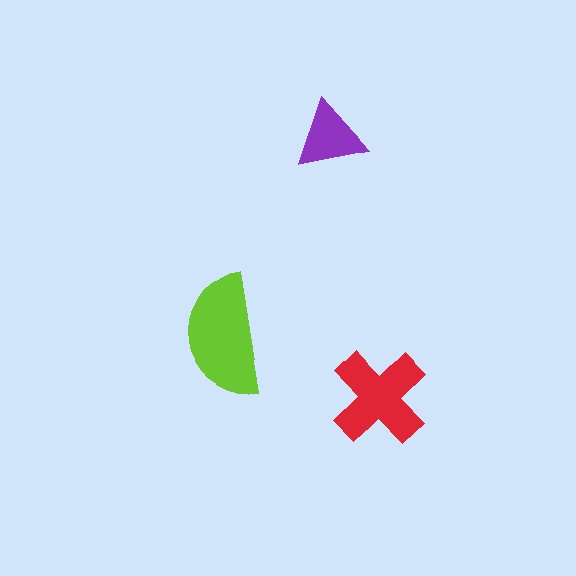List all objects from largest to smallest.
The lime semicircle, the red cross, the purple triangle.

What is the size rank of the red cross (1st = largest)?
2nd.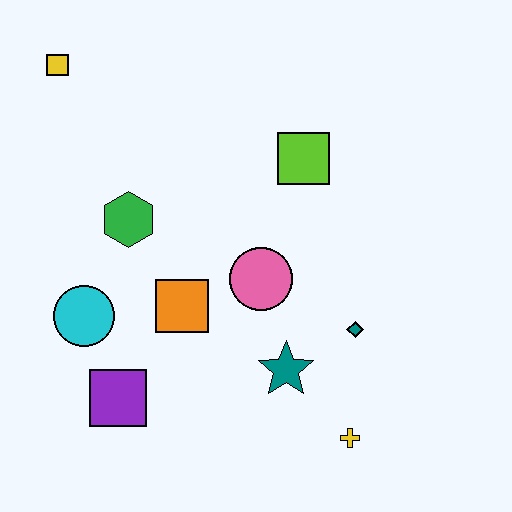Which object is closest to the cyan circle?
The purple square is closest to the cyan circle.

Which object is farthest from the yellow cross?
The yellow square is farthest from the yellow cross.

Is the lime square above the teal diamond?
Yes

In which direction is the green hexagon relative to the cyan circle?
The green hexagon is above the cyan circle.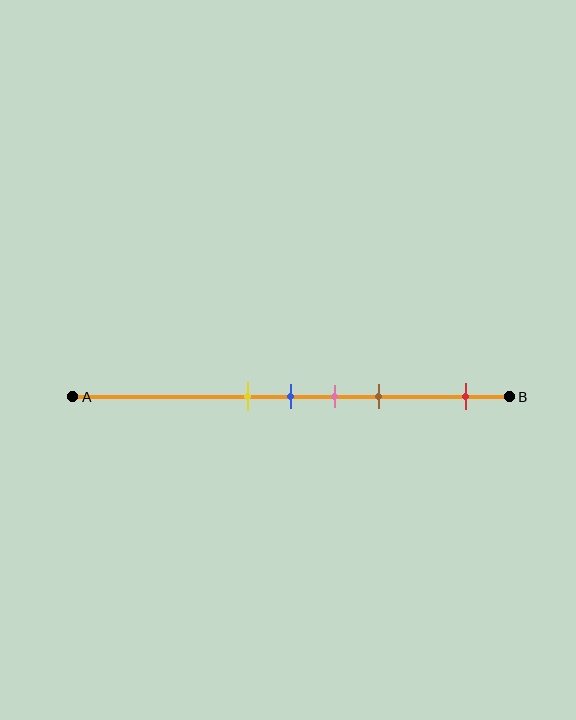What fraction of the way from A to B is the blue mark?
The blue mark is approximately 50% (0.5) of the way from A to B.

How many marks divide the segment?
There are 5 marks dividing the segment.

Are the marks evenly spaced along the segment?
No, the marks are not evenly spaced.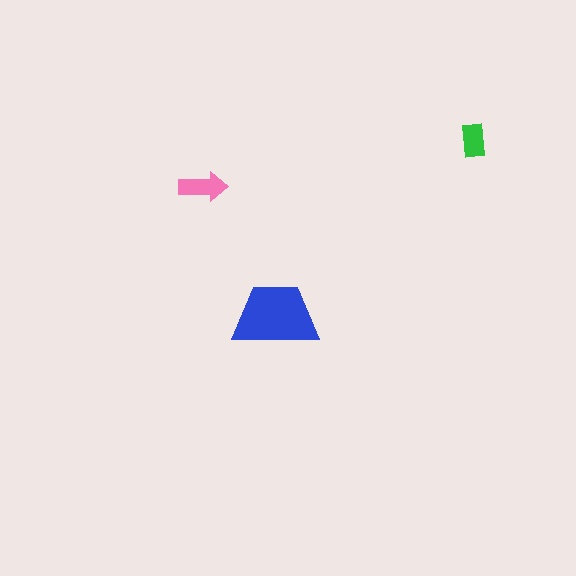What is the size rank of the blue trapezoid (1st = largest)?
1st.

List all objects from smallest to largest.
The green rectangle, the pink arrow, the blue trapezoid.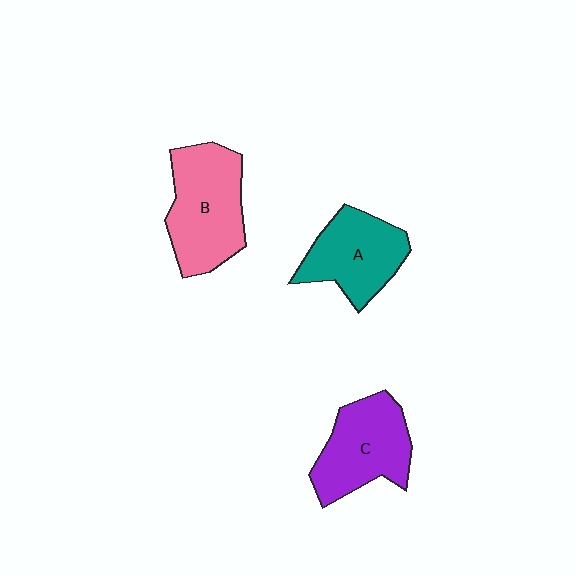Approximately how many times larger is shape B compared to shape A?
Approximately 1.2 times.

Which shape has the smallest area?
Shape A (teal).